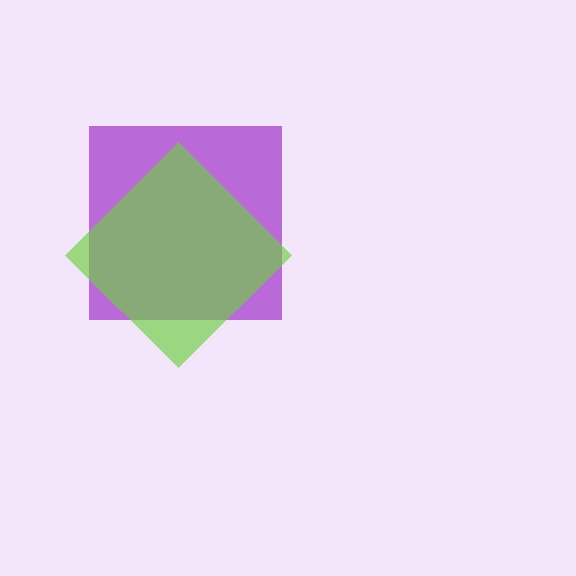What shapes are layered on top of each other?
The layered shapes are: a purple square, a lime diamond.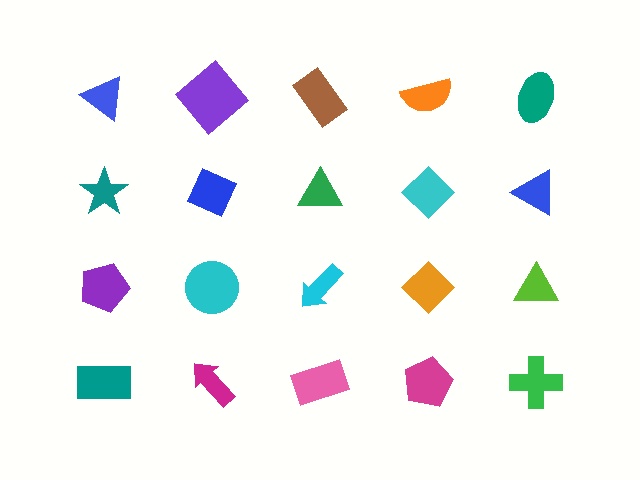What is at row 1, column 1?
A blue triangle.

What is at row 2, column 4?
A cyan diamond.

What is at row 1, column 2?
A purple diamond.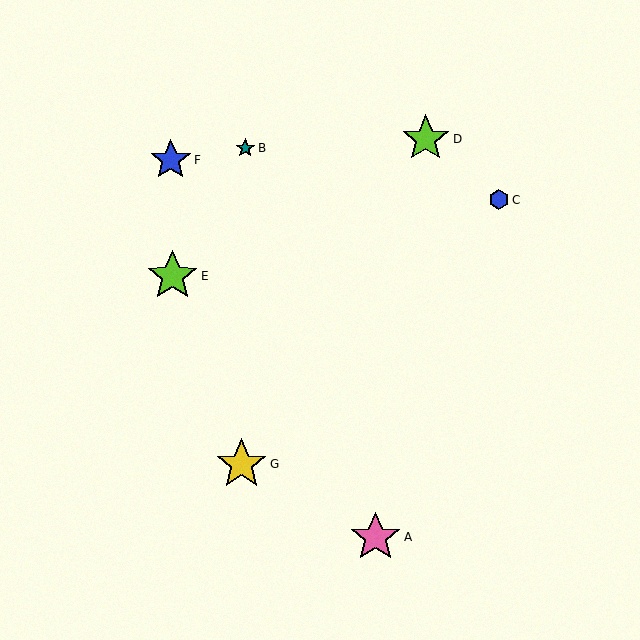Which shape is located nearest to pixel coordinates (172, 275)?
The lime star (labeled E) at (172, 276) is nearest to that location.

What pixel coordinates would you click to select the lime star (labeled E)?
Click at (172, 276) to select the lime star E.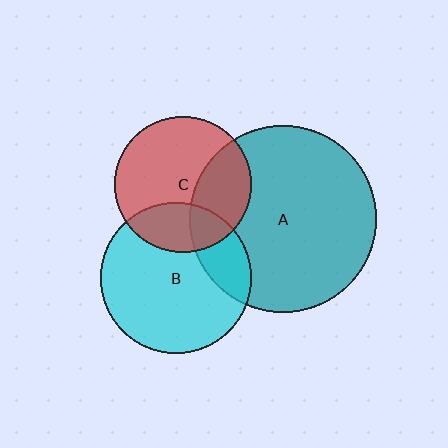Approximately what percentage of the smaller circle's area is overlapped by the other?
Approximately 20%.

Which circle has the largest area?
Circle A (teal).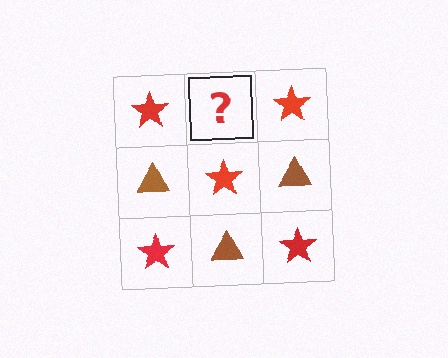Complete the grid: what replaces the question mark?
The question mark should be replaced with a brown triangle.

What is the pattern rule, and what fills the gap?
The rule is that it alternates red star and brown triangle in a checkerboard pattern. The gap should be filled with a brown triangle.